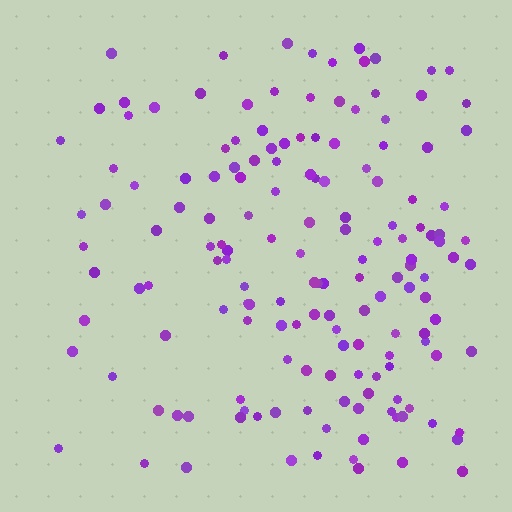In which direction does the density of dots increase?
From left to right, with the right side densest.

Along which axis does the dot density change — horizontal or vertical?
Horizontal.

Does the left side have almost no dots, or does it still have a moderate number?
Still a moderate number, just noticeably fewer than the right.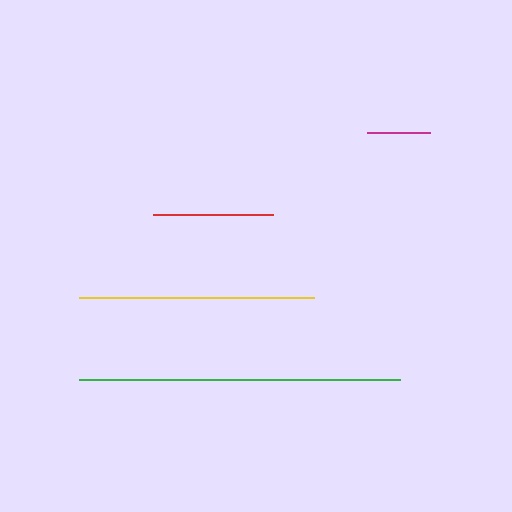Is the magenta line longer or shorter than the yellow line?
The yellow line is longer than the magenta line.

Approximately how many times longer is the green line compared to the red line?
The green line is approximately 2.7 times the length of the red line.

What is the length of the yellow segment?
The yellow segment is approximately 235 pixels long.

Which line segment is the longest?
The green line is the longest at approximately 321 pixels.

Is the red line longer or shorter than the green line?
The green line is longer than the red line.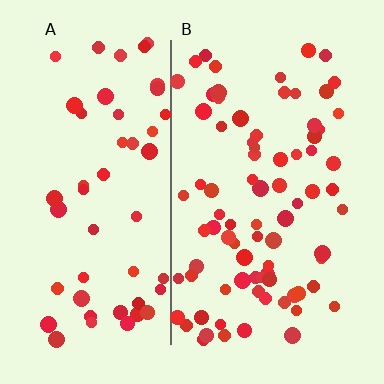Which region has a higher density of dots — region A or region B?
B (the right).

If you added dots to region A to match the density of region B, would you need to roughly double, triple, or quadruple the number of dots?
Approximately double.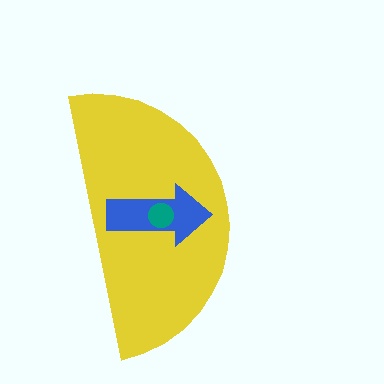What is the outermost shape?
The yellow semicircle.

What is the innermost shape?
The teal circle.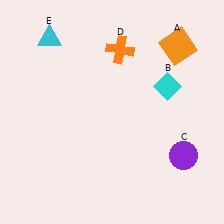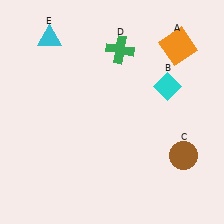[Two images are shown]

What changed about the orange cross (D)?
In Image 1, D is orange. In Image 2, it changed to green.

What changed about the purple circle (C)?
In Image 1, C is purple. In Image 2, it changed to brown.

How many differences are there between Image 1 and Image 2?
There are 2 differences between the two images.